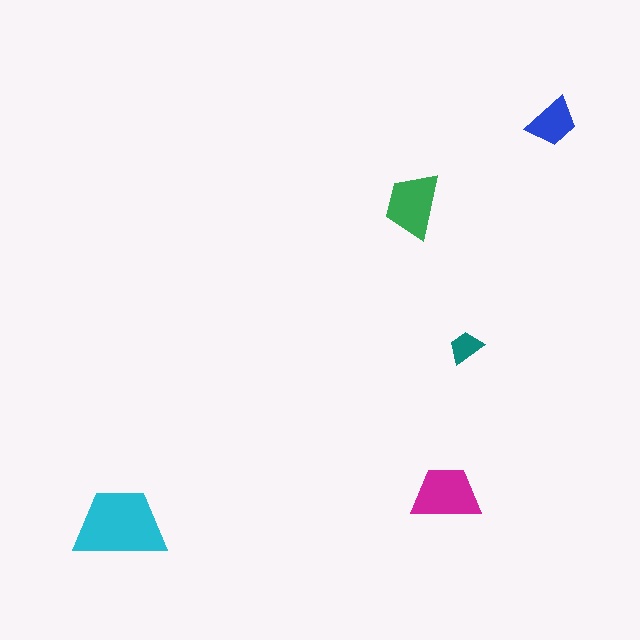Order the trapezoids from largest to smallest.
the cyan one, the magenta one, the green one, the blue one, the teal one.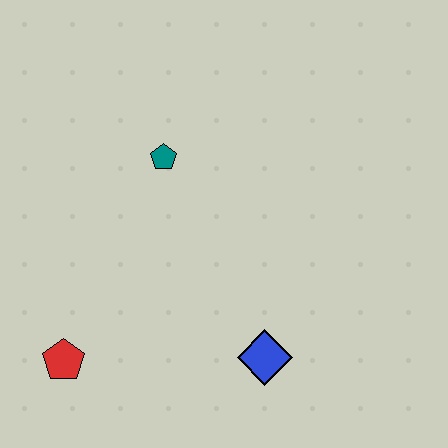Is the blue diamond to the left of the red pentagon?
No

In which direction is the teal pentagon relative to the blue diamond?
The teal pentagon is above the blue diamond.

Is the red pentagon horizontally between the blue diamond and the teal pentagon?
No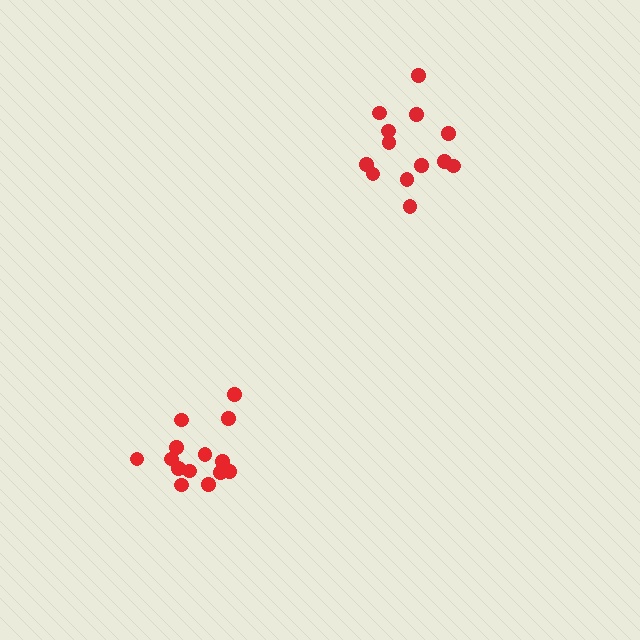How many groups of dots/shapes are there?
There are 2 groups.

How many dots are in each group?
Group 1: 15 dots, Group 2: 13 dots (28 total).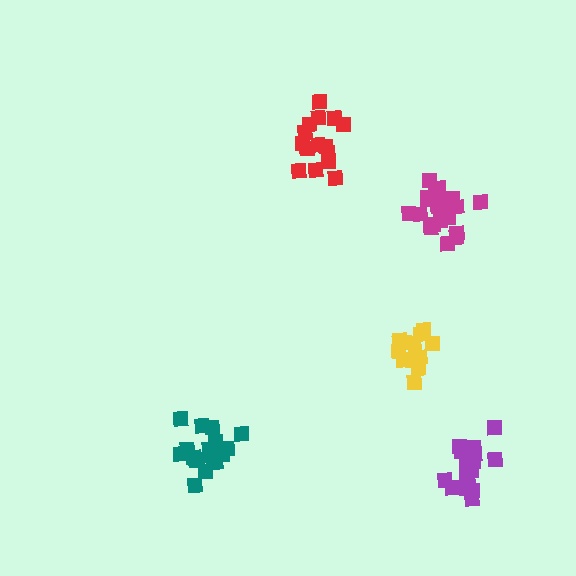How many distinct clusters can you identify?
There are 5 distinct clusters.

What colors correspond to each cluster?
The clusters are colored: red, teal, yellow, purple, magenta.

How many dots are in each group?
Group 1: 15 dots, Group 2: 18 dots, Group 3: 14 dots, Group 4: 19 dots, Group 5: 20 dots (86 total).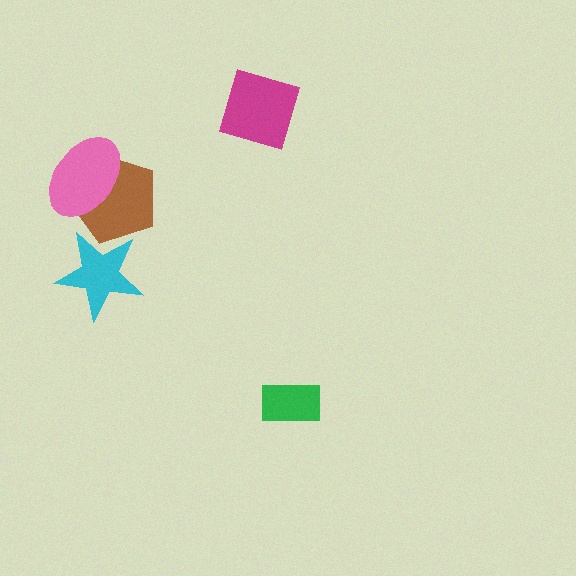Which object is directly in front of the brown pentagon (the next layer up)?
The pink ellipse is directly in front of the brown pentagon.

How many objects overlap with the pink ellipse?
1 object overlaps with the pink ellipse.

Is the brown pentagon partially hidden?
Yes, it is partially covered by another shape.